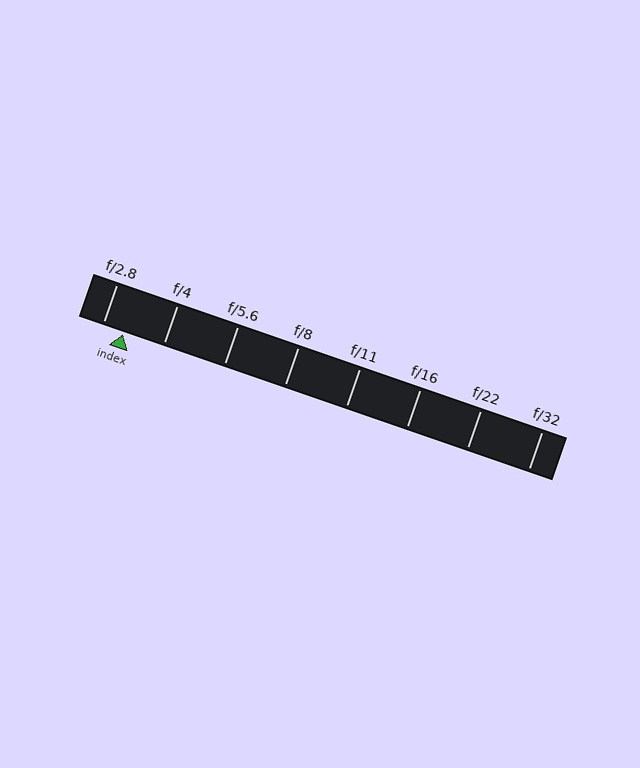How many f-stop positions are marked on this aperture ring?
There are 8 f-stop positions marked.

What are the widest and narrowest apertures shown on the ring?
The widest aperture shown is f/2.8 and the narrowest is f/32.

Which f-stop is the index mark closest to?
The index mark is closest to f/2.8.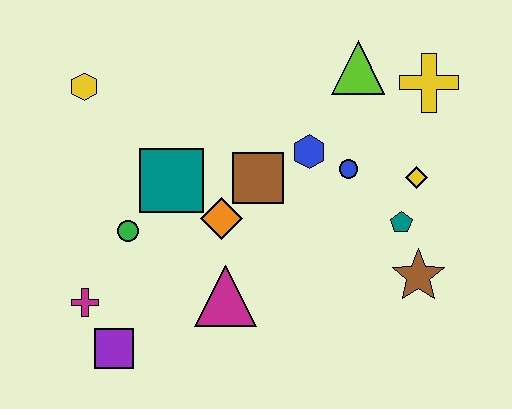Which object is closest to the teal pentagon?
The yellow diamond is closest to the teal pentagon.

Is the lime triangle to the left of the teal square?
No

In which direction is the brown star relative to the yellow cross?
The brown star is below the yellow cross.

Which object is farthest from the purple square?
The yellow cross is farthest from the purple square.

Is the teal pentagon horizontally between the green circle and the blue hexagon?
No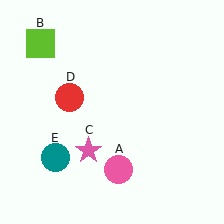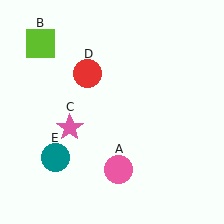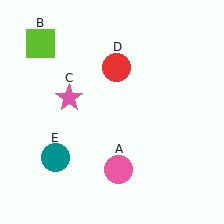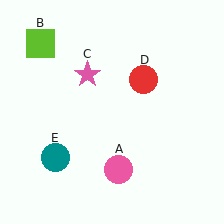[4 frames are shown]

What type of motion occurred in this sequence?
The pink star (object C), red circle (object D) rotated clockwise around the center of the scene.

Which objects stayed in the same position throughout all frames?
Pink circle (object A) and lime square (object B) and teal circle (object E) remained stationary.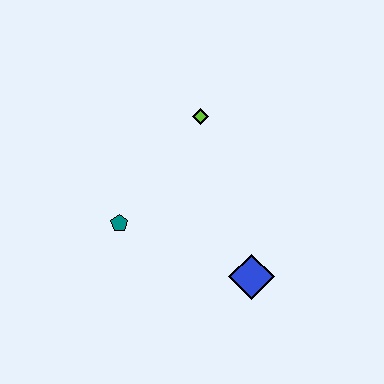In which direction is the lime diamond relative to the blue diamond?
The lime diamond is above the blue diamond.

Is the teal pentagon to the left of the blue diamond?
Yes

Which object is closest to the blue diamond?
The teal pentagon is closest to the blue diamond.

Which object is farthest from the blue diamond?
The lime diamond is farthest from the blue diamond.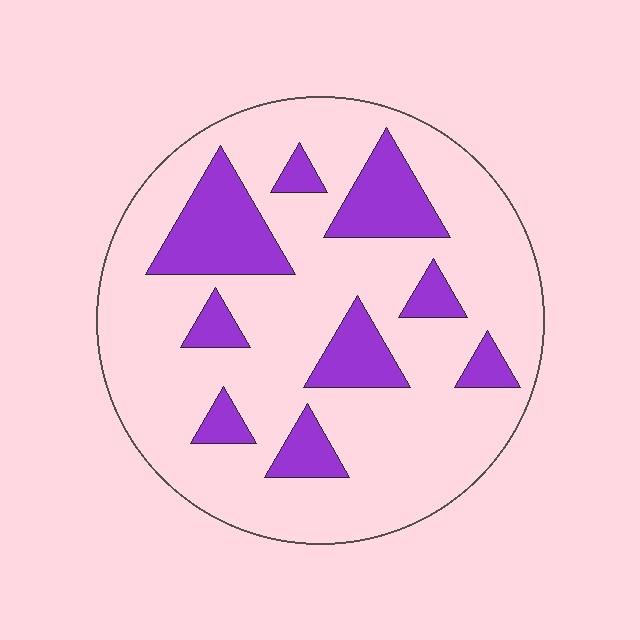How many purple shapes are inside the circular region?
9.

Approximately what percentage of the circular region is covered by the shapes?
Approximately 20%.